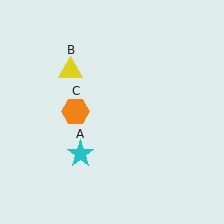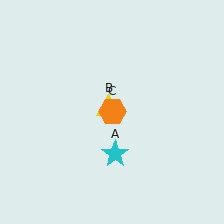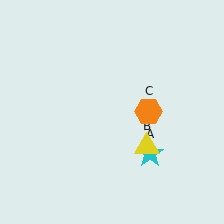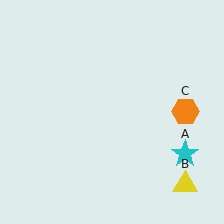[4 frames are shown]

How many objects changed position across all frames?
3 objects changed position: cyan star (object A), yellow triangle (object B), orange hexagon (object C).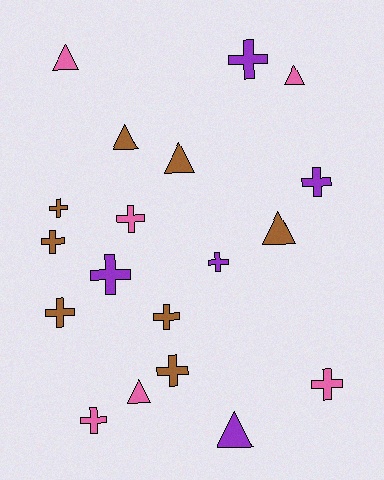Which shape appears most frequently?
Cross, with 12 objects.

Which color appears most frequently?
Brown, with 8 objects.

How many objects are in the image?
There are 19 objects.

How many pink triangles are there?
There are 3 pink triangles.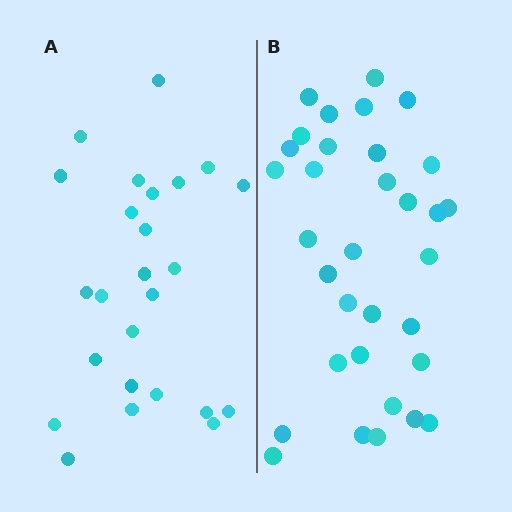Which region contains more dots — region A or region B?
Region B (the right region) has more dots.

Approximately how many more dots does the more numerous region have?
Region B has roughly 8 or so more dots than region A.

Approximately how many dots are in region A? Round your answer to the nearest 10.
About 20 dots. (The exact count is 25, which rounds to 20.)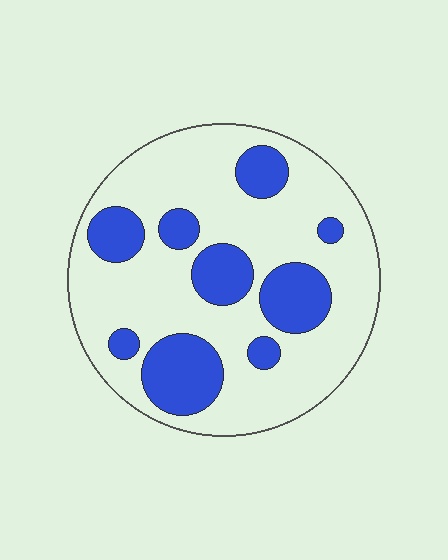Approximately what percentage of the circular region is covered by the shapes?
Approximately 25%.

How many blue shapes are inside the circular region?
9.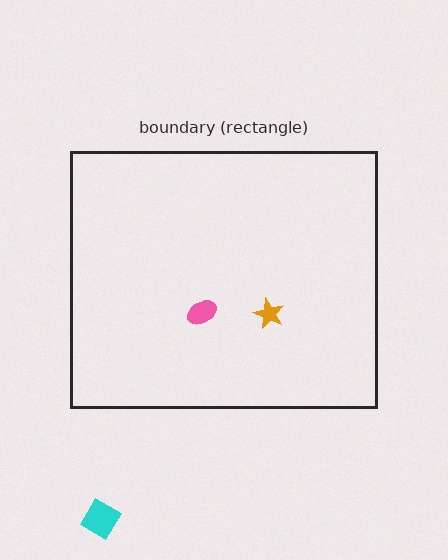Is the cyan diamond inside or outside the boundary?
Outside.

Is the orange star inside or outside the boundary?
Inside.